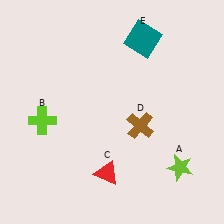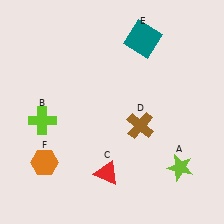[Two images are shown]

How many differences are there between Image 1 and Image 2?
There is 1 difference between the two images.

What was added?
An orange hexagon (F) was added in Image 2.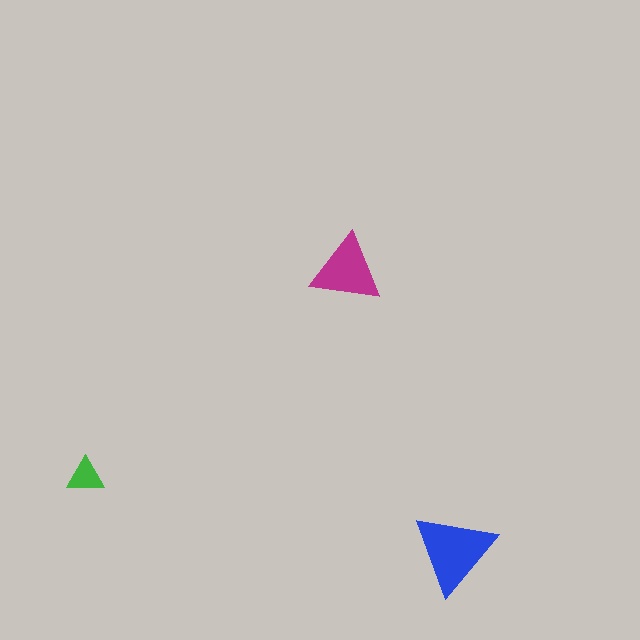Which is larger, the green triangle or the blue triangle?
The blue one.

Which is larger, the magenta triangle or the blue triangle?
The blue one.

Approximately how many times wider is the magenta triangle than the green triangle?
About 2 times wider.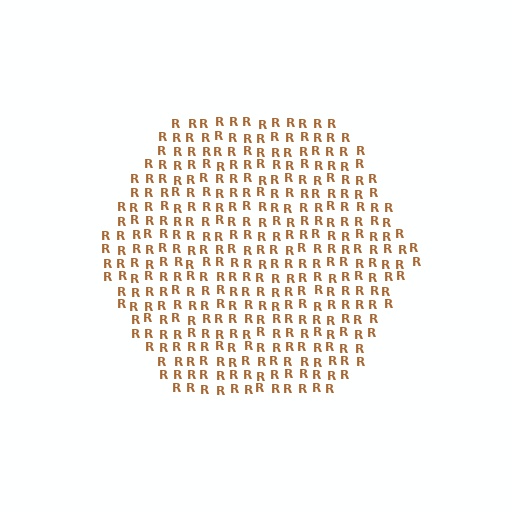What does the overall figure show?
The overall figure shows a hexagon.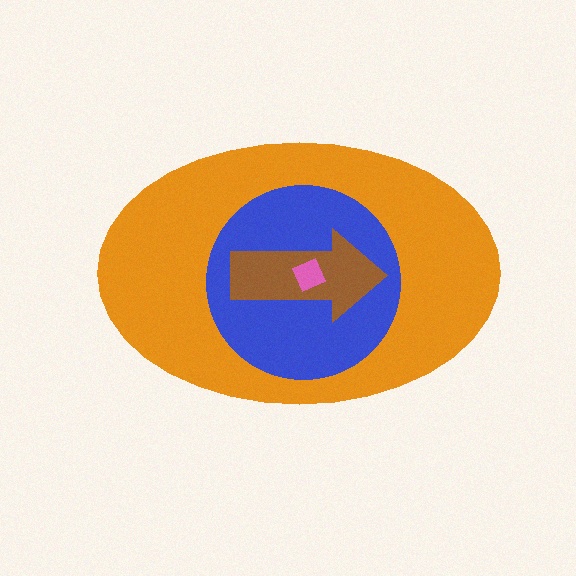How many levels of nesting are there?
4.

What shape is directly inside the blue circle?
The brown arrow.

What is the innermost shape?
The pink diamond.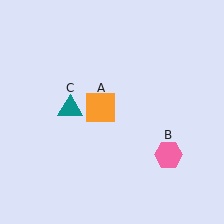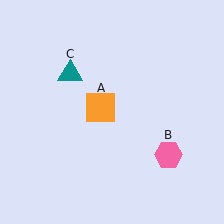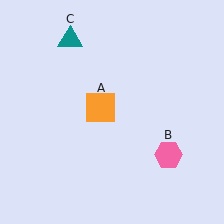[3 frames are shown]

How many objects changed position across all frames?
1 object changed position: teal triangle (object C).